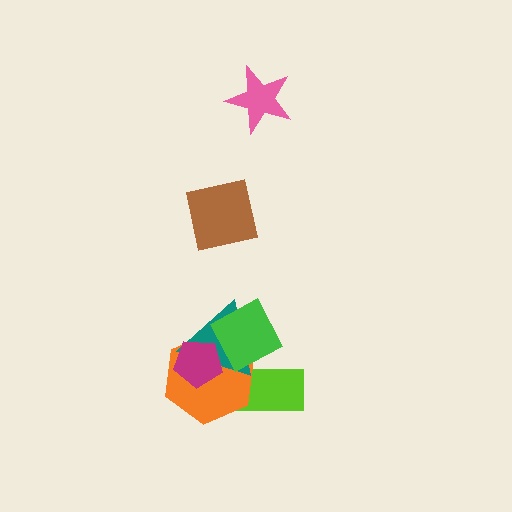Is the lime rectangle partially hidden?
Yes, it is partially covered by another shape.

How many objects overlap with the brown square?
0 objects overlap with the brown square.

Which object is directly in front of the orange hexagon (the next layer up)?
The teal triangle is directly in front of the orange hexagon.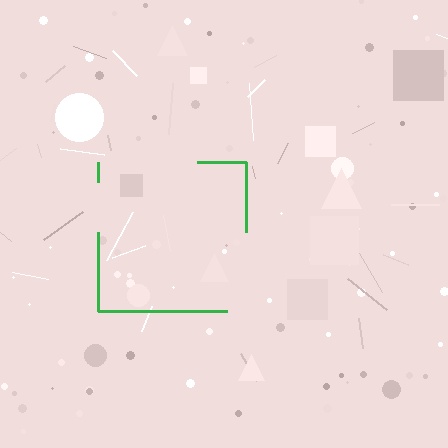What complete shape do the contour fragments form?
The contour fragments form a square.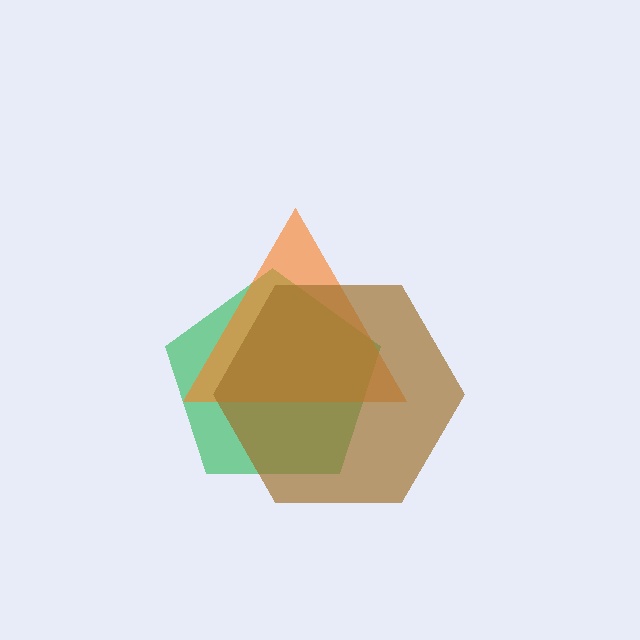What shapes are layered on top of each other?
The layered shapes are: a green pentagon, an orange triangle, a brown hexagon.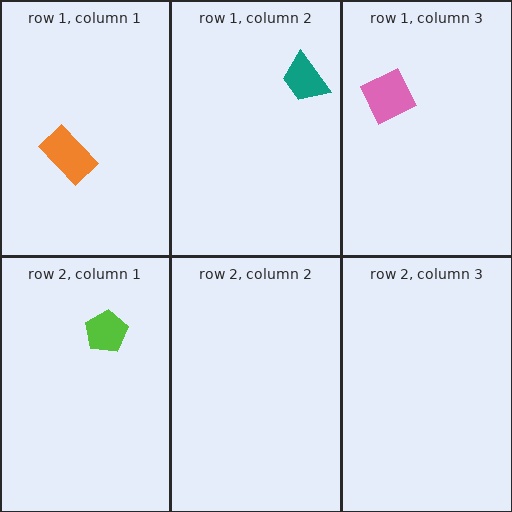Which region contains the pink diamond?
The row 1, column 3 region.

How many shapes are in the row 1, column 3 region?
1.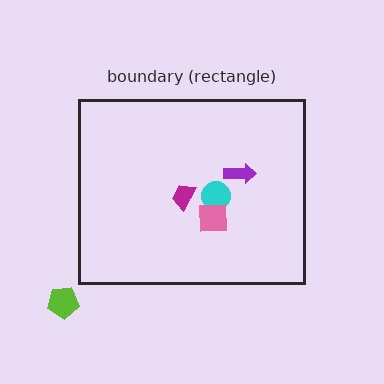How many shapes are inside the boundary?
4 inside, 1 outside.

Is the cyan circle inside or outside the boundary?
Inside.